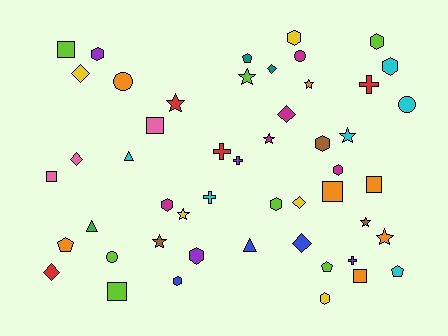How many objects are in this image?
There are 50 objects.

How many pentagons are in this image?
There are 4 pentagons.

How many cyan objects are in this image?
There are 6 cyan objects.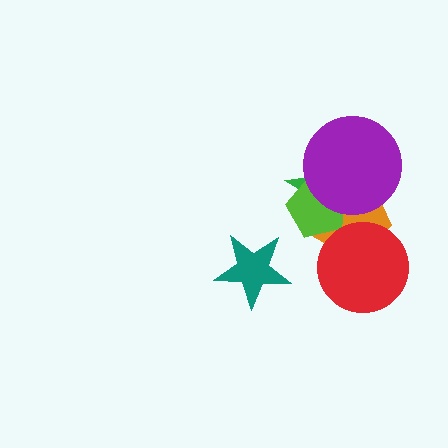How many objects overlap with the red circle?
2 objects overlap with the red circle.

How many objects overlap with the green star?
4 objects overlap with the green star.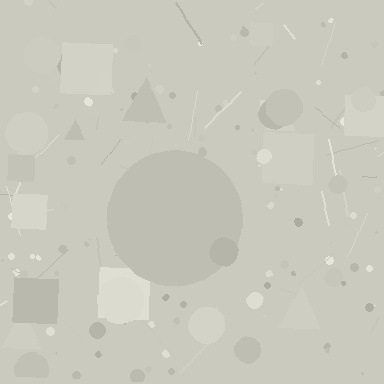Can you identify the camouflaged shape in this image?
The camouflaged shape is a circle.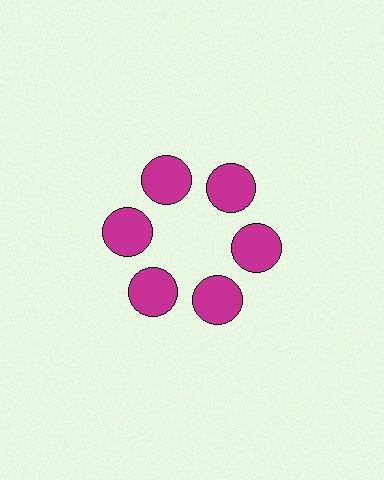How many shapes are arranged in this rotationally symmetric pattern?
There are 6 shapes, arranged in 6 groups of 1.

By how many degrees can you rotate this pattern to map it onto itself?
The pattern maps onto itself every 60 degrees of rotation.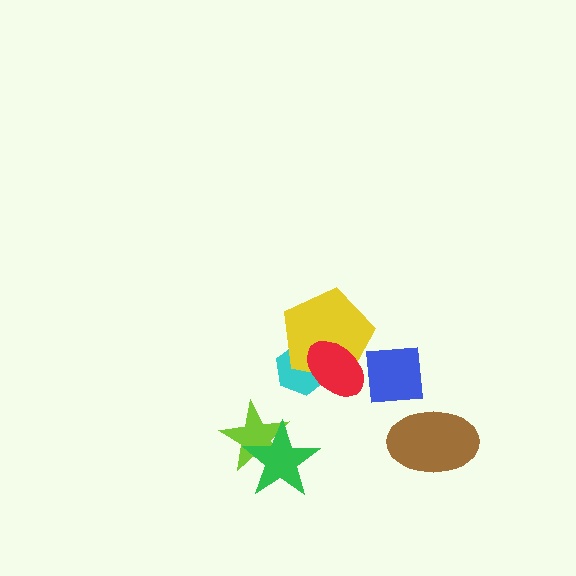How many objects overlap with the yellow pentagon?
2 objects overlap with the yellow pentagon.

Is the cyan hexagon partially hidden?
Yes, it is partially covered by another shape.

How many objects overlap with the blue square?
1 object overlaps with the blue square.